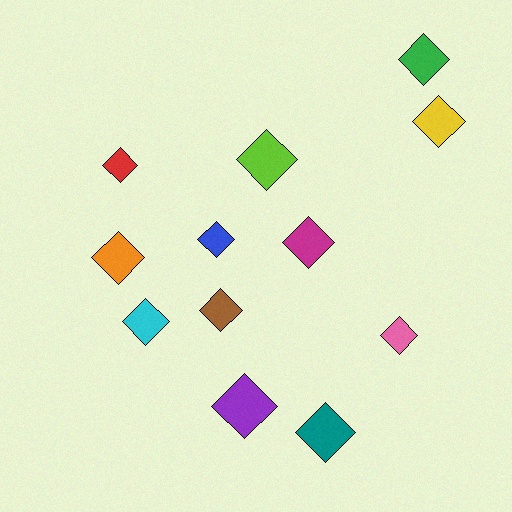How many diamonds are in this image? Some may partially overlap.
There are 12 diamonds.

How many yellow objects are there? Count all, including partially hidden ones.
There is 1 yellow object.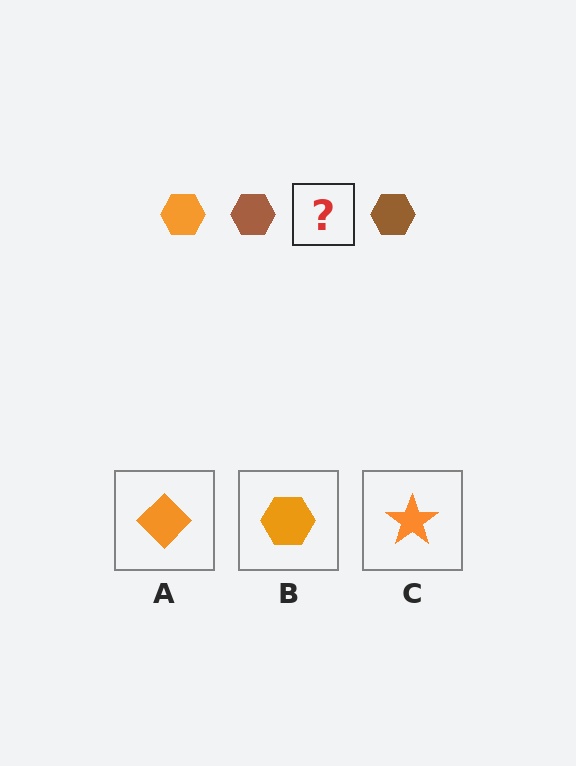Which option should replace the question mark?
Option B.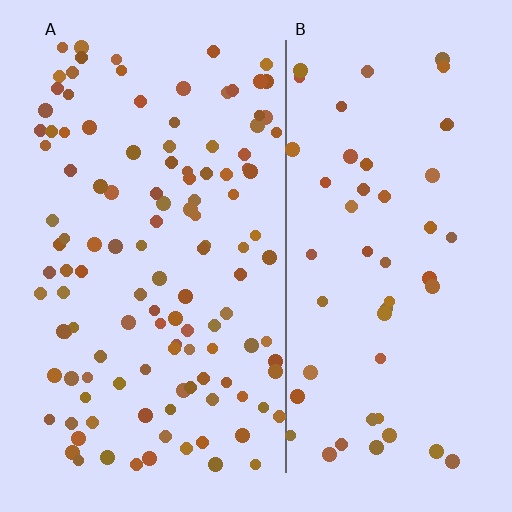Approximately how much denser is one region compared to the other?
Approximately 2.3× — region A over region B.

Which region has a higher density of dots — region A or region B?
A (the left).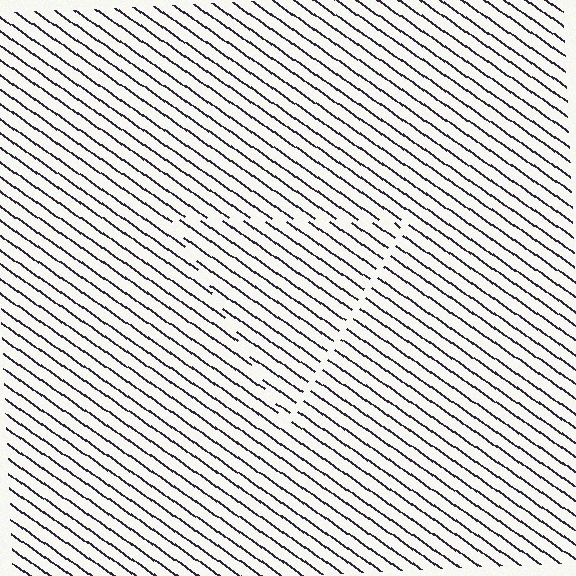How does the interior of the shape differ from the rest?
The interior of the shape contains the same grating, shifted by half a period — the contour is defined by the phase discontinuity where line-ends from the inner and outer gratings abut.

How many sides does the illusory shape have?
3 sides — the line-ends trace a triangle.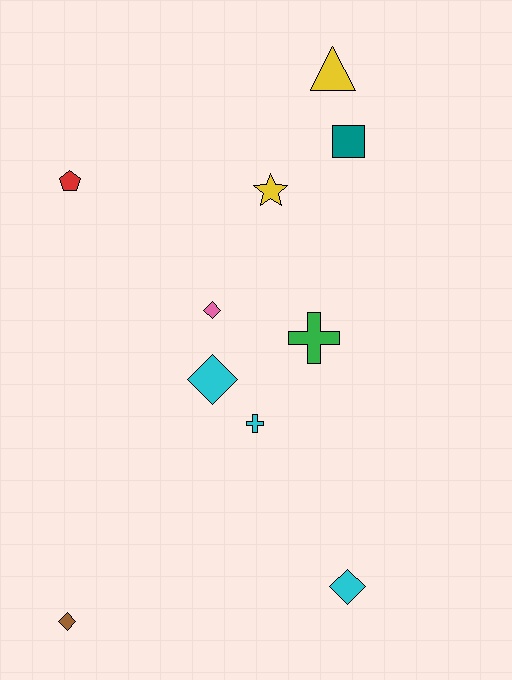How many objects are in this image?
There are 10 objects.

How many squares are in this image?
There is 1 square.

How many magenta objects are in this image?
There are no magenta objects.